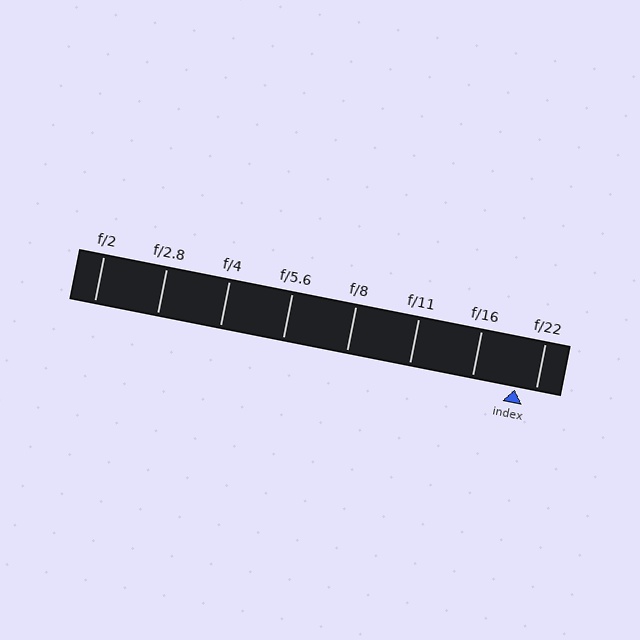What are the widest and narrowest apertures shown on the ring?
The widest aperture shown is f/2 and the narrowest is f/22.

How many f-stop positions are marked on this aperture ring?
There are 8 f-stop positions marked.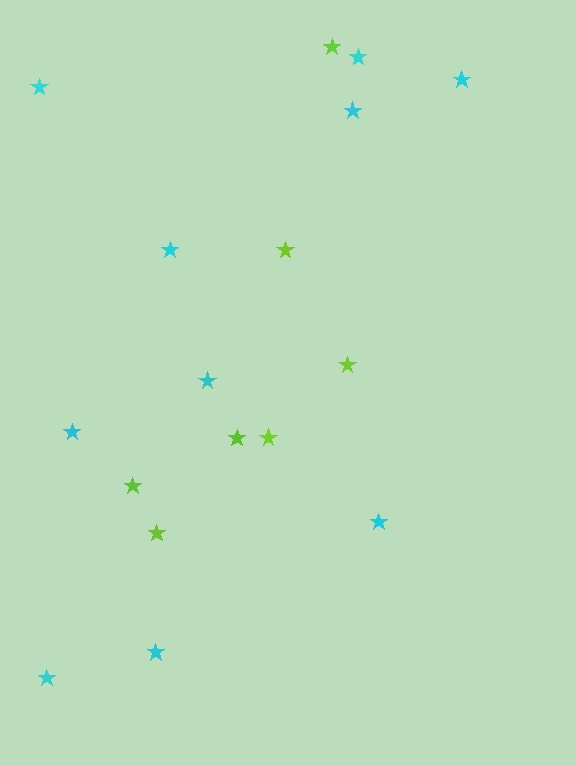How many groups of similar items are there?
There are 2 groups: one group of cyan stars (10) and one group of lime stars (7).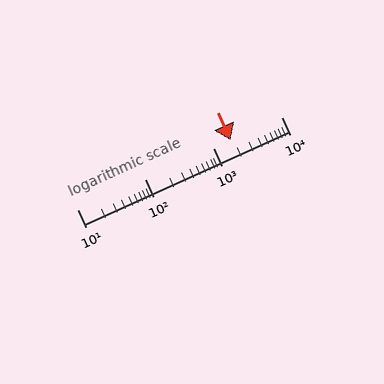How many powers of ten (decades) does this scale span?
The scale spans 3 decades, from 10 to 10000.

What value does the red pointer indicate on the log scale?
The pointer indicates approximately 1800.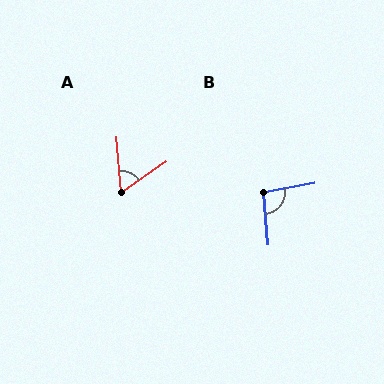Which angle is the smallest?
A, at approximately 59 degrees.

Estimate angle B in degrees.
Approximately 95 degrees.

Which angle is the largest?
B, at approximately 95 degrees.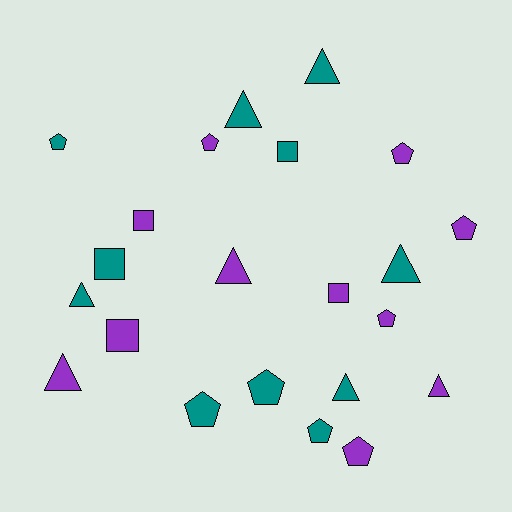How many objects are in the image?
There are 22 objects.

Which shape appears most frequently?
Pentagon, with 9 objects.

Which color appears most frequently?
Teal, with 11 objects.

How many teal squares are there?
There are 2 teal squares.